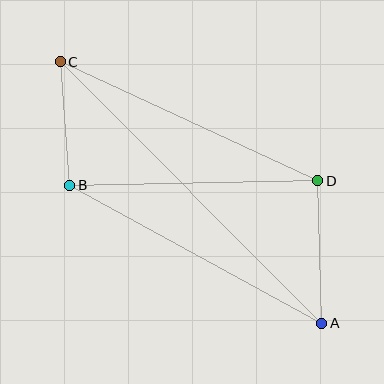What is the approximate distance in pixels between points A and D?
The distance between A and D is approximately 143 pixels.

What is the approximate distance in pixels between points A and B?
The distance between A and B is approximately 287 pixels.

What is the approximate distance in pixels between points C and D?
The distance between C and D is approximately 284 pixels.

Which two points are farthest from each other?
Points A and C are farthest from each other.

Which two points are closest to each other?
Points B and C are closest to each other.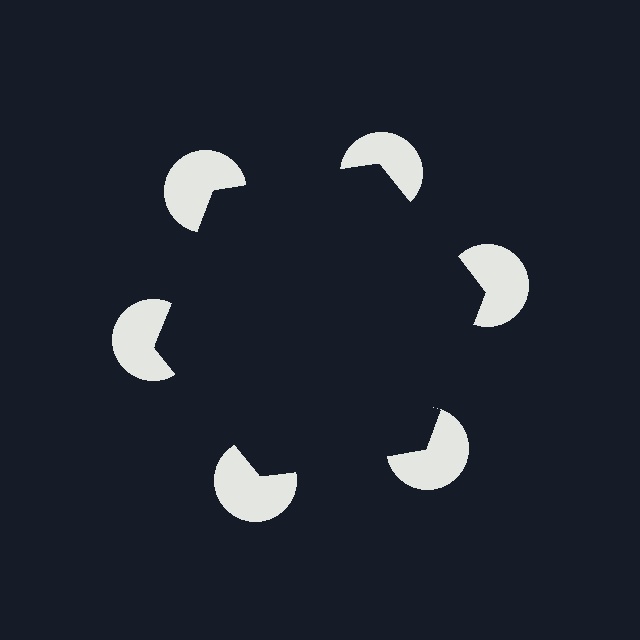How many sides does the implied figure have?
6 sides.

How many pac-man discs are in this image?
There are 6 — one at each vertex of the illusory hexagon.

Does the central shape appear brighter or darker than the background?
It typically appears slightly darker than the background, even though no actual brightness change is drawn.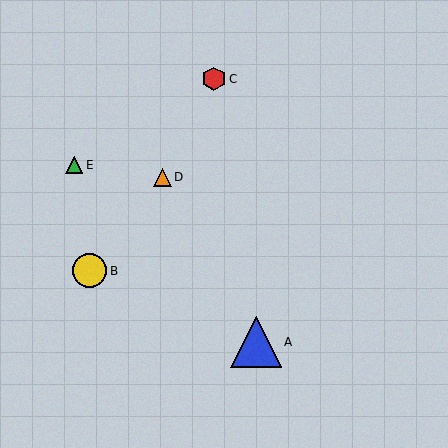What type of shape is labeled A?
Shape A is a blue triangle.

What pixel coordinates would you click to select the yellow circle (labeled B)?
Click at (90, 271) to select the yellow circle B.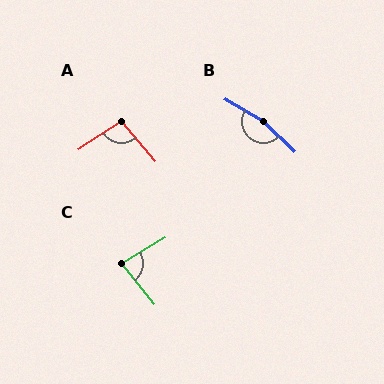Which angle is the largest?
B, at approximately 166 degrees.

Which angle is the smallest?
C, at approximately 82 degrees.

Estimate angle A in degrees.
Approximately 98 degrees.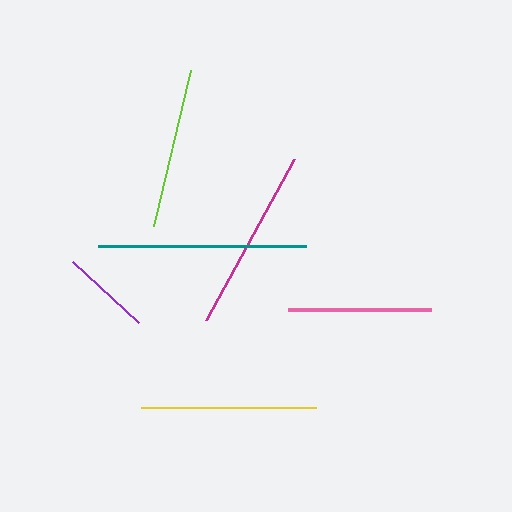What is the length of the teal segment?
The teal segment is approximately 209 pixels long.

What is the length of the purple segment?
The purple segment is approximately 89 pixels long.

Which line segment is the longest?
The teal line is the longest at approximately 209 pixels.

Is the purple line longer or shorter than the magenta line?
The magenta line is longer than the purple line.